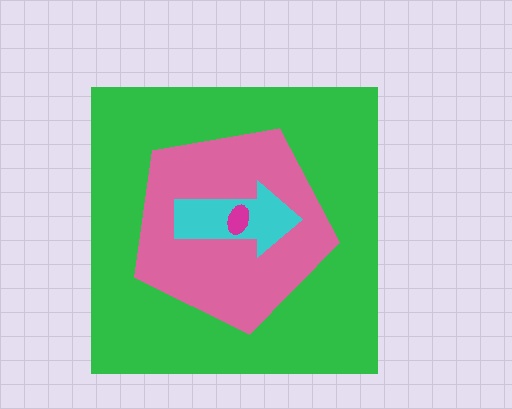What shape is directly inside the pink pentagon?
The cyan arrow.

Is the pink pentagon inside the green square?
Yes.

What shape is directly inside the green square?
The pink pentagon.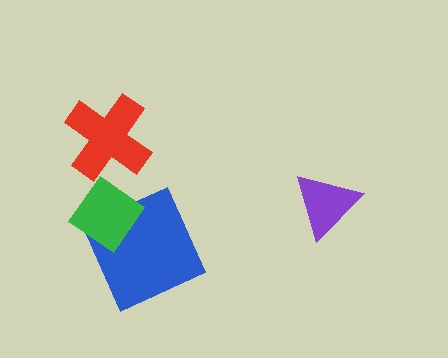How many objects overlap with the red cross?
0 objects overlap with the red cross.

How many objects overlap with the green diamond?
1 object overlaps with the green diamond.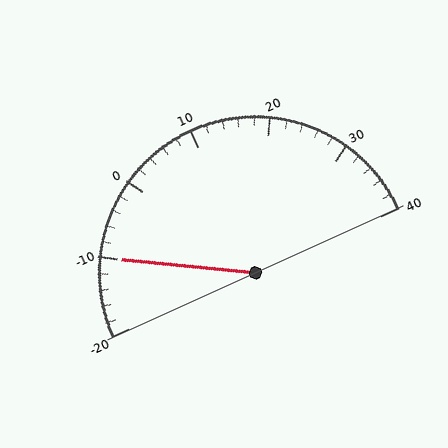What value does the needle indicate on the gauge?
The needle indicates approximately -10.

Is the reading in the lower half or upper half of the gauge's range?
The reading is in the lower half of the range (-20 to 40).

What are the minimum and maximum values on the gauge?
The gauge ranges from -20 to 40.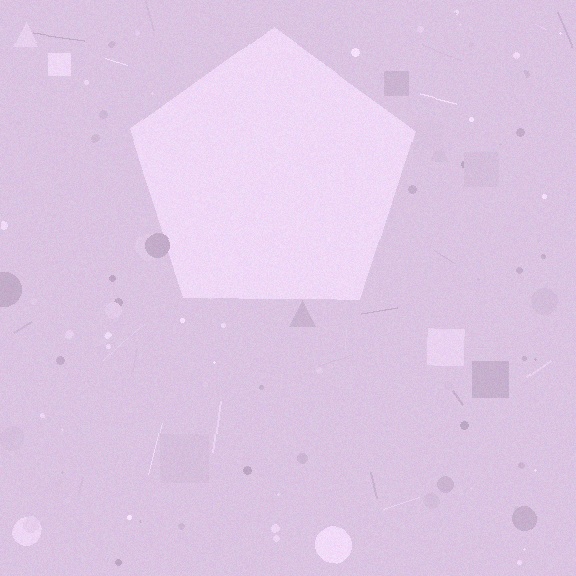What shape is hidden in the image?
A pentagon is hidden in the image.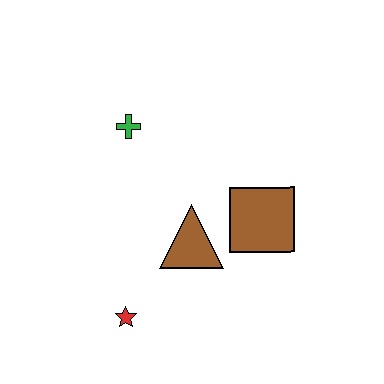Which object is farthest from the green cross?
The red star is farthest from the green cross.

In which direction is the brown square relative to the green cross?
The brown square is to the right of the green cross.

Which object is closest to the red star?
The brown triangle is closest to the red star.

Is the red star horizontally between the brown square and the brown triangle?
No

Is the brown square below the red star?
No